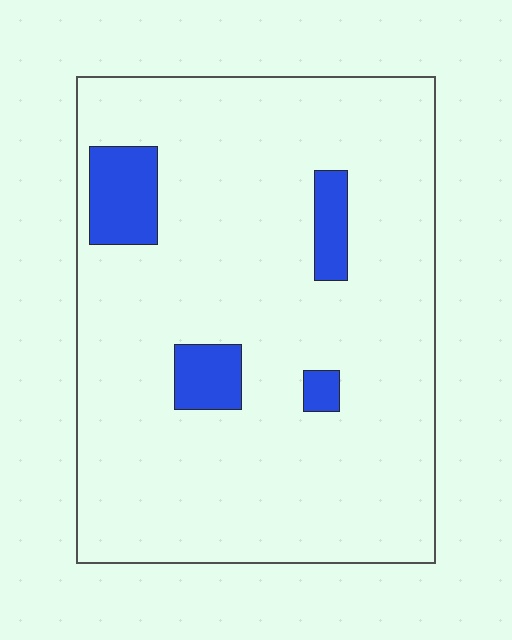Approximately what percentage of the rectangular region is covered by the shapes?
Approximately 10%.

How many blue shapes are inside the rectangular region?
4.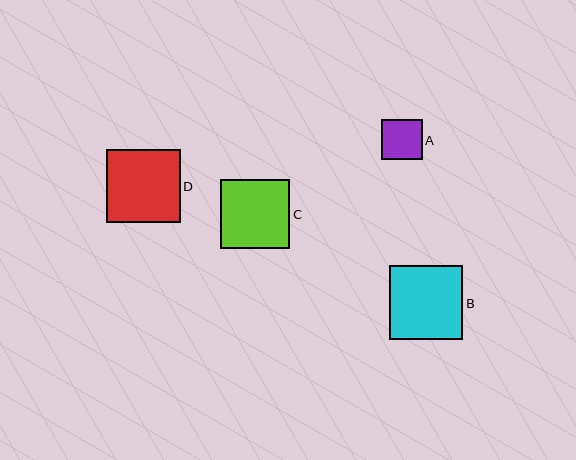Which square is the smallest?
Square A is the smallest with a size of approximately 40 pixels.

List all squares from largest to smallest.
From largest to smallest: D, B, C, A.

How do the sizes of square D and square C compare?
Square D and square C are approximately the same size.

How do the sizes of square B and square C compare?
Square B and square C are approximately the same size.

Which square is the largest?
Square D is the largest with a size of approximately 74 pixels.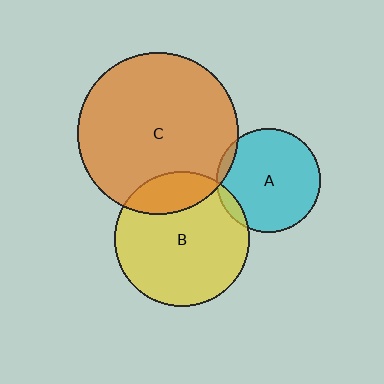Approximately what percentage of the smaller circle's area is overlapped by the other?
Approximately 5%.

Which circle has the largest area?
Circle C (orange).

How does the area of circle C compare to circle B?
Approximately 1.4 times.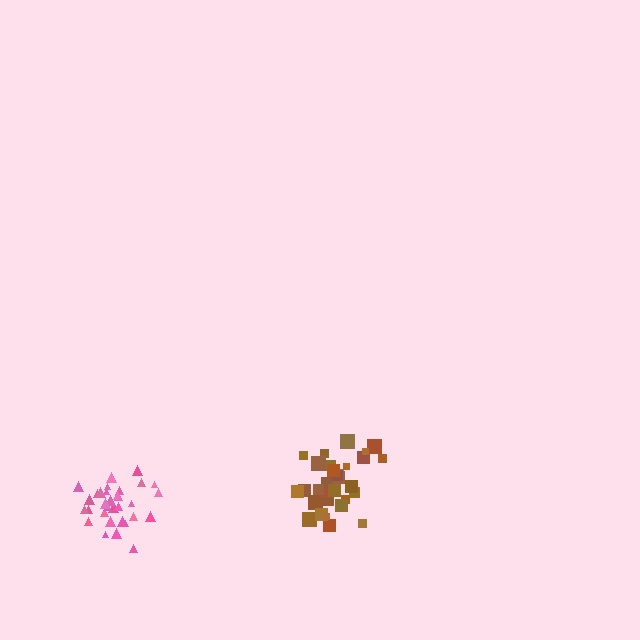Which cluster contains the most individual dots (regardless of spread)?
Brown (35).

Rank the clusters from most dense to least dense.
brown, pink.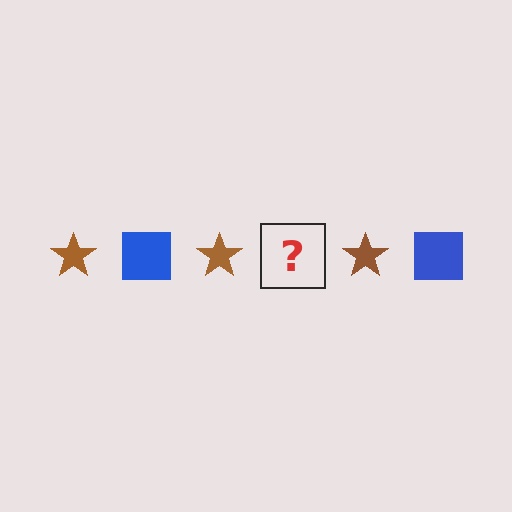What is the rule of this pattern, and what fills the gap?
The rule is that the pattern alternates between brown star and blue square. The gap should be filled with a blue square.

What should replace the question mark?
The question mark should be replaced with a blue square.